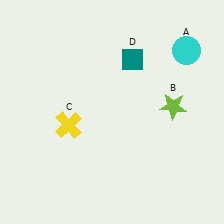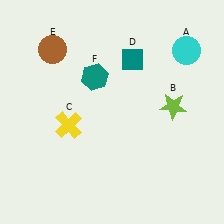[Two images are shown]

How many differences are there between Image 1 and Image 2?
There are 2 differences between the two images.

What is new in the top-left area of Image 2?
A brown circle (E) was added in the top-left area of Image 2.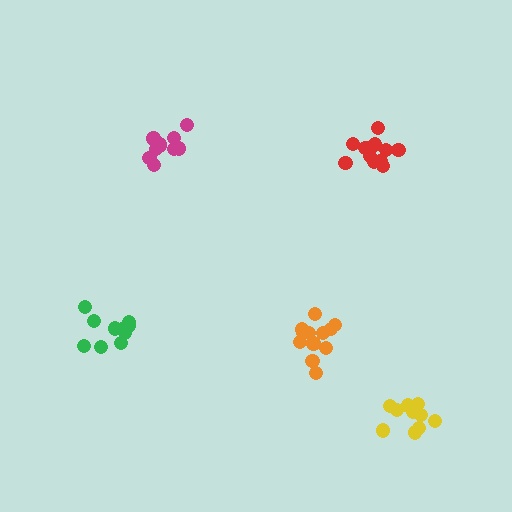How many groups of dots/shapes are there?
There are 5 groups.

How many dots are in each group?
Group 1: 12 dots, Group 2: 11 dots, Group 3: 12 dots, Group 4: 10 dots, Group 5: 10 dots (55 total).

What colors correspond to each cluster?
The clusters are colored: red, magenta, orange, green, yellow.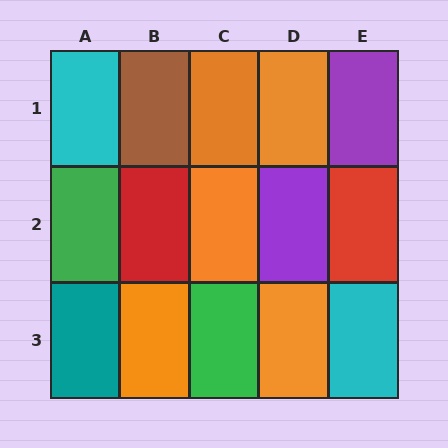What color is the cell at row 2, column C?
Orange.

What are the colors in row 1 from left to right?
Cyan, brown, orange, orange, purple.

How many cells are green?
2 cells are green.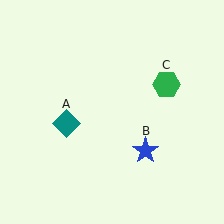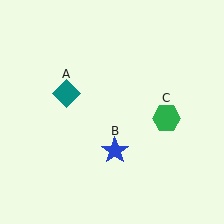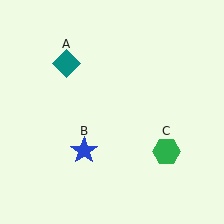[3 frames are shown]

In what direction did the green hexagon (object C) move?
The green hexagon (object C) moved down.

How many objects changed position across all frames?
3 objects changed position: teal diamond (object A), blue star (object B), green hexagon (object C).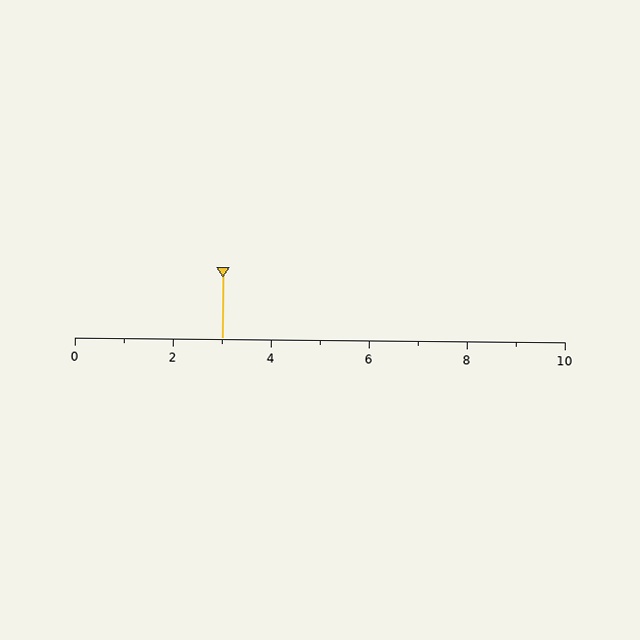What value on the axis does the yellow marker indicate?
The marker indicates approximately 3.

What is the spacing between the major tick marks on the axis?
The major ticks are spaced 2 apart.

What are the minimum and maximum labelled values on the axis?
The axis runs from 0 to 10.